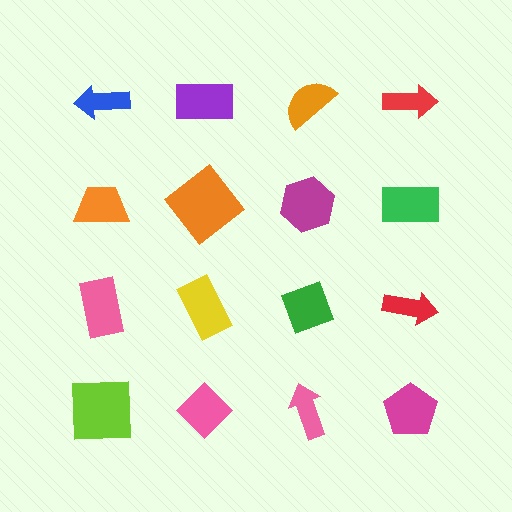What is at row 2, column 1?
An orange trapezoid.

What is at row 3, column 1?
A pink rectangle.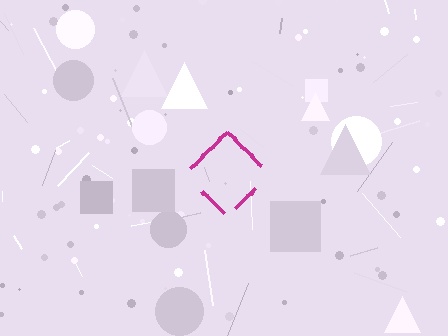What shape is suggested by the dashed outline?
The dashed outline suggests a diamond.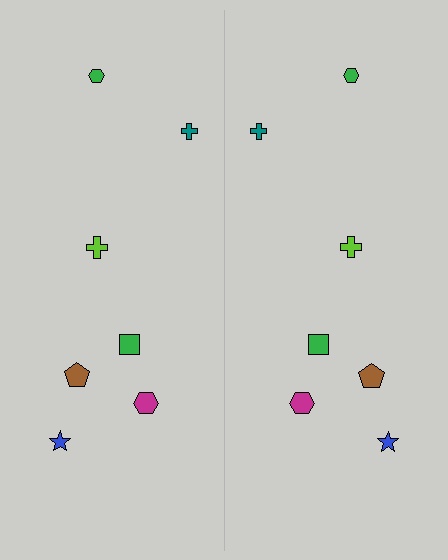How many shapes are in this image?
There are 14 shapes in this image.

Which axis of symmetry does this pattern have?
The pattern has a vertical axis of symmetry running through the center of the image.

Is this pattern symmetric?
Yes, this pattern has bilateral (reflection) symmetry.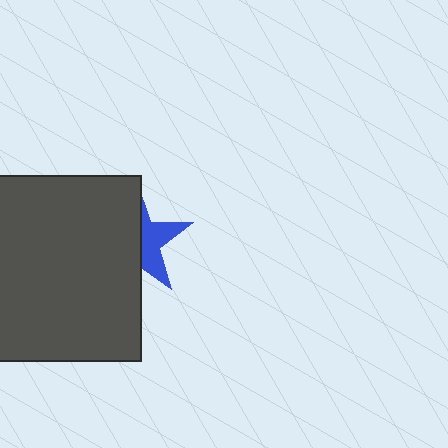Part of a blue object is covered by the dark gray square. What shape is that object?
It is a star.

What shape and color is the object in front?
The object in front is a dark gray square.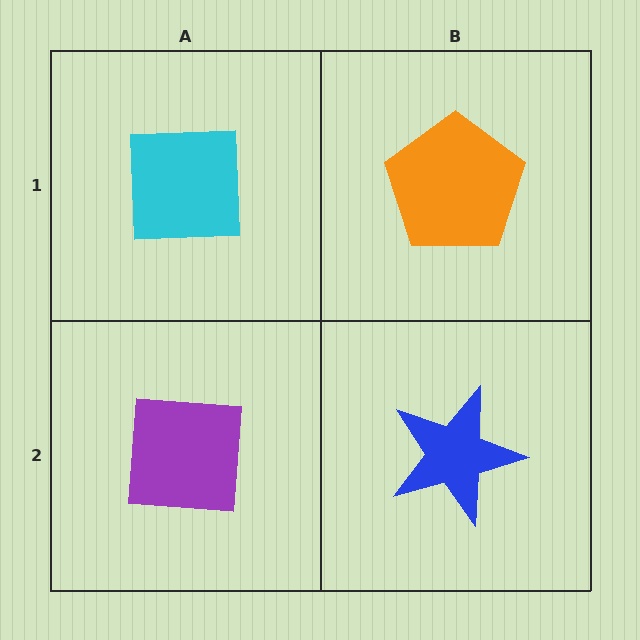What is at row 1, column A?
A cyan square.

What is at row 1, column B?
An orange pentagon.